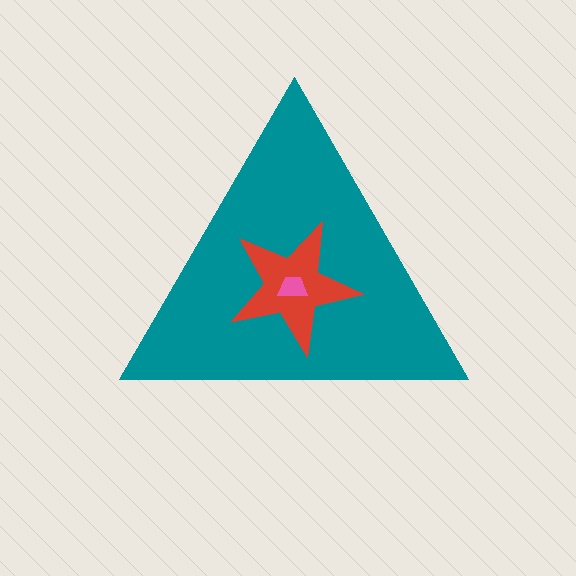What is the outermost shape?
The teal triangle.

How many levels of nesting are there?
3.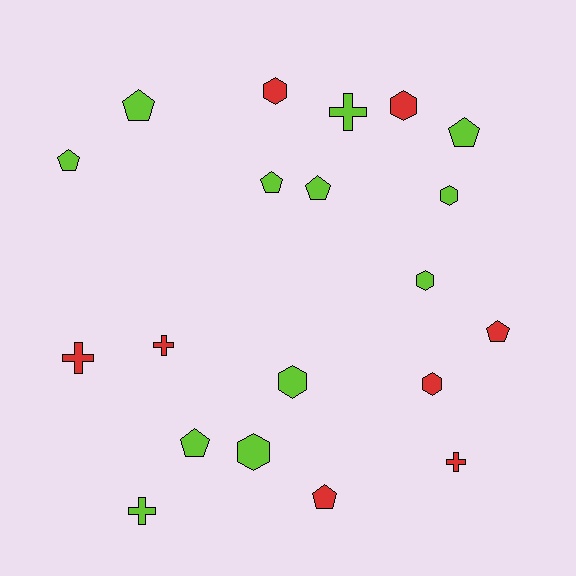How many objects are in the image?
There are 20 objects.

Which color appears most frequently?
Lime, with 12 objects.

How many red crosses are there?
There are 3 red crosses.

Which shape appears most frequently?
Pentagon, with 8 objects.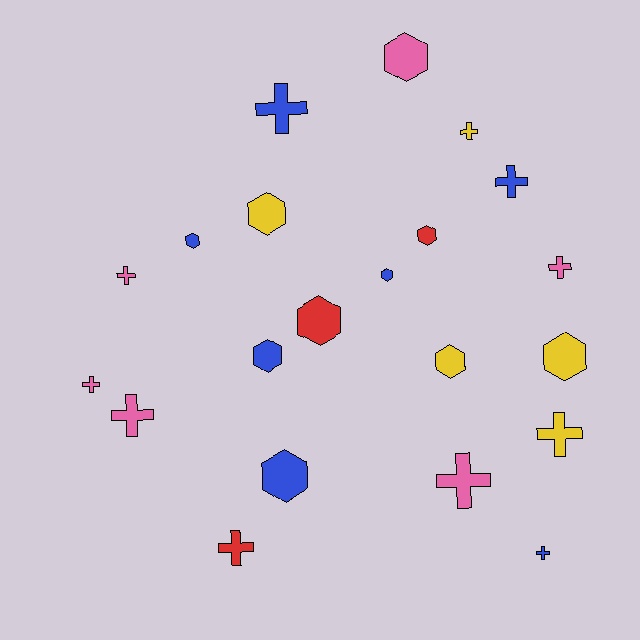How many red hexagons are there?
There are 2 red hexagons.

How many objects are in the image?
There are 21 objects.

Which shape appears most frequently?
Cross, with 11 objects.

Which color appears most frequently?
Blue, with 7 objects.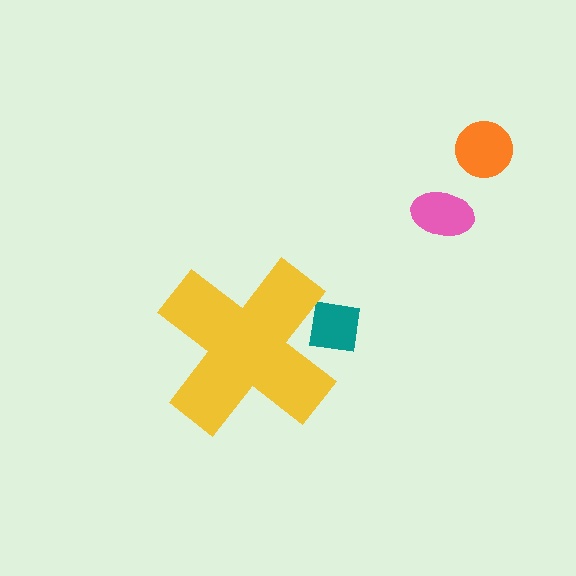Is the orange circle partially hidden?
No, the orange circle is fully visible.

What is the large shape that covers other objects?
A yellow cross.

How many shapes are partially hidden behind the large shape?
1 shape is partially hidden.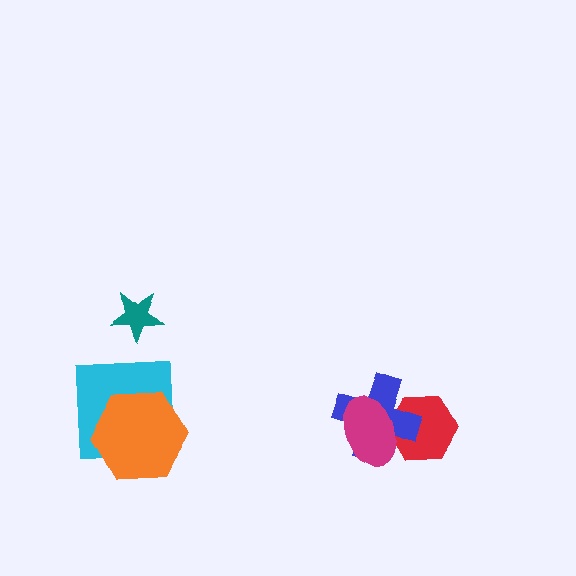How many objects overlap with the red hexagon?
2 objects overlap with the red hexagon.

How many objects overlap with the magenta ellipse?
2 objects overlap with the magenta ellipse.